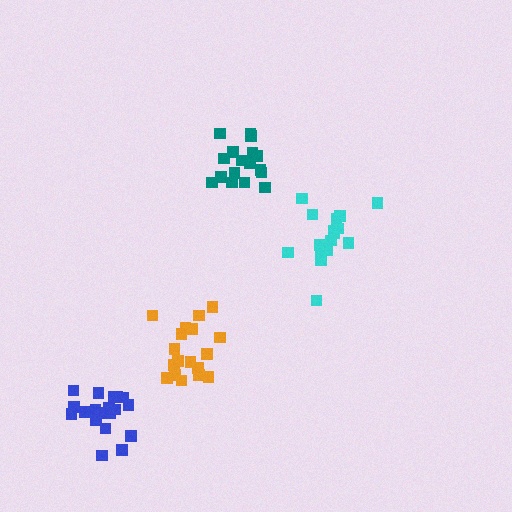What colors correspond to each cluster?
The clusters are colored: teal, orange, blue, cyan.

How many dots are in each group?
Group 1: 17 dots, Group 2: 19 dots, Group 3: 20 dots, Group 4: 16 dots (72 total).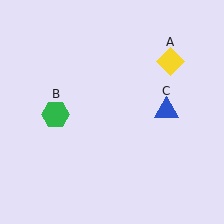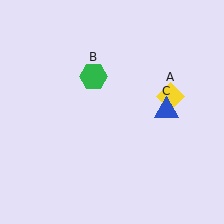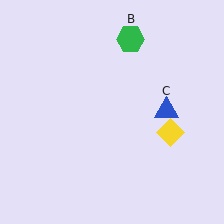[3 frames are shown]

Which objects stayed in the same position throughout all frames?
Blue triangle (object C) remained stationary.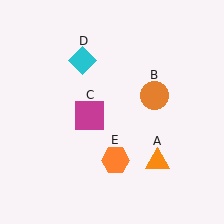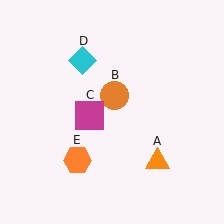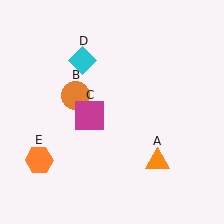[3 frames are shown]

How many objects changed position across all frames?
2 objects changed position: orange circle (object B), orange hexagon (object E).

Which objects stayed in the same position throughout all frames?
Orange triangle (object A) and magenta square (object C) and cyan diamond (object D) remained stationary.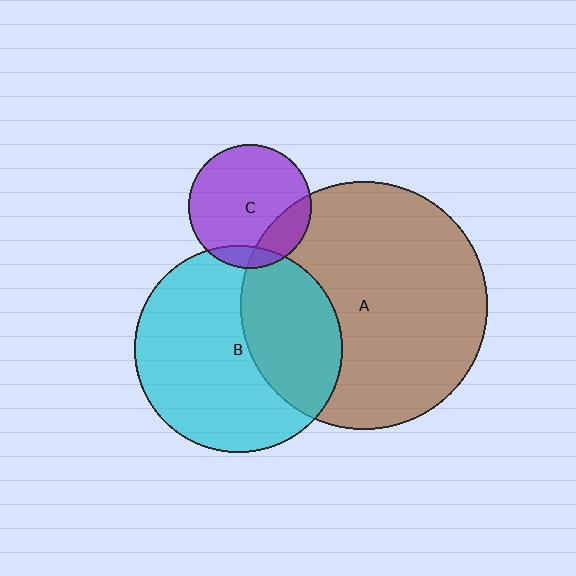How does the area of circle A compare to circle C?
Approximately 4.0 times.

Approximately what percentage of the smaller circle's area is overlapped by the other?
Approximately 10%.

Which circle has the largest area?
Circle A (brown).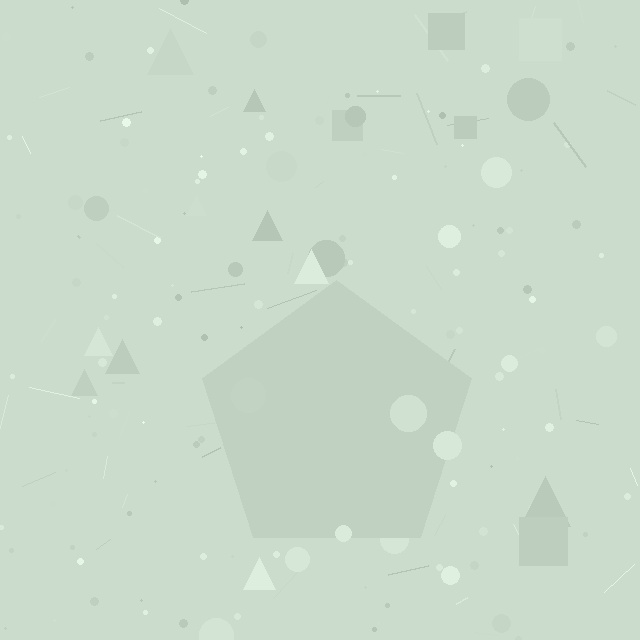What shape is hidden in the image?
A pentagon is hidden in the image.